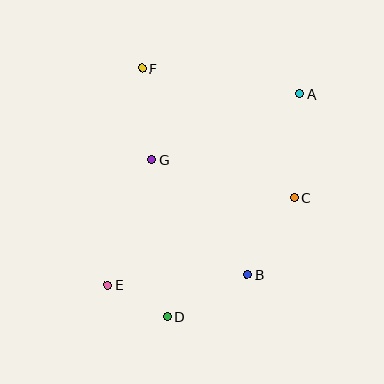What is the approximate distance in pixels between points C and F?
The distance between C and F is approximately 200 pixels.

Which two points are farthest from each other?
Points A and E are farthest from each other.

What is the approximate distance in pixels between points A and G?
The distance between A and G is approximately 162 pixels.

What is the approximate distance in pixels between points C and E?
The distance between C and E is approximately 205 pixels.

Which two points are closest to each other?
Points D and E are closest to each other.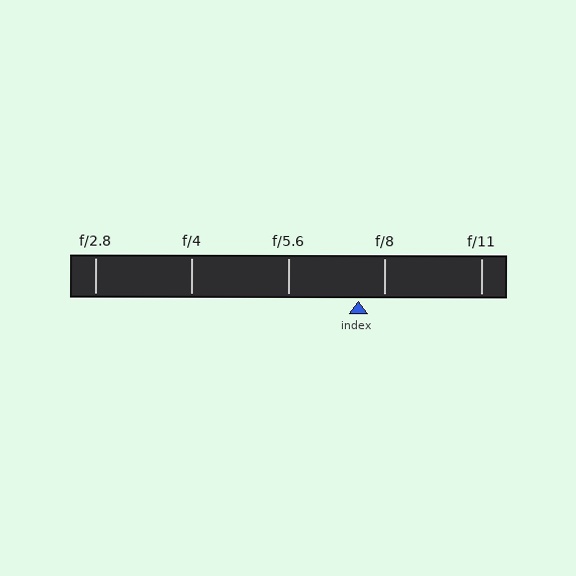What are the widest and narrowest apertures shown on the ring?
The widest aperture shown is f/2.8 and the narrowest is f/11.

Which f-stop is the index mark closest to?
The index mark is closest to f/8.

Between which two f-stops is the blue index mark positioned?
The index mark is between f/5.6 and f/8.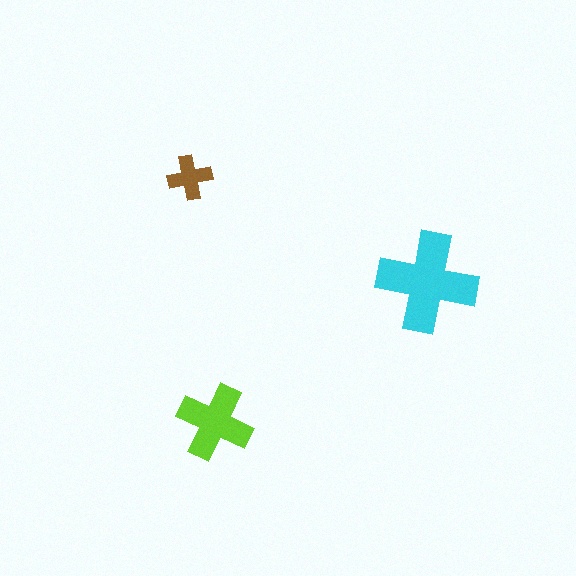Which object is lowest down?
The lime cross is bottommost.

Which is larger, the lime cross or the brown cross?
The lime one.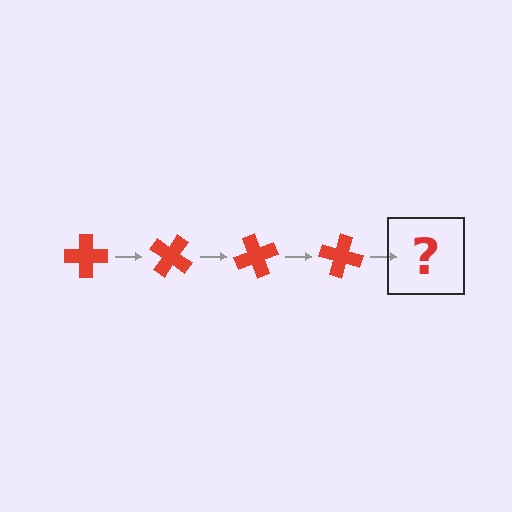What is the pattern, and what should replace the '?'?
The pattern is that the cross rotates 35 degrees each step. The '?' should be a red cross rotated 140 degrees.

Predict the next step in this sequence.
The next step is a red cross rotated 140 degrees.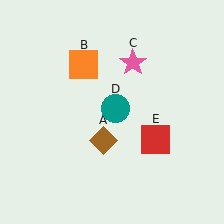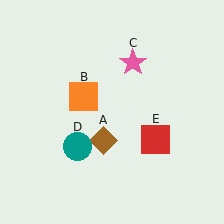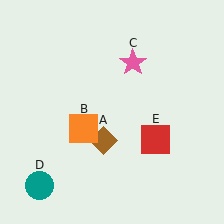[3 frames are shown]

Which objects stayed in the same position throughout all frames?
Brown diamond (object A) and pink star (object C) and red square (object E) remained stationary.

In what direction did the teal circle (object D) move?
The teal circle (object D) moved down and to the left.